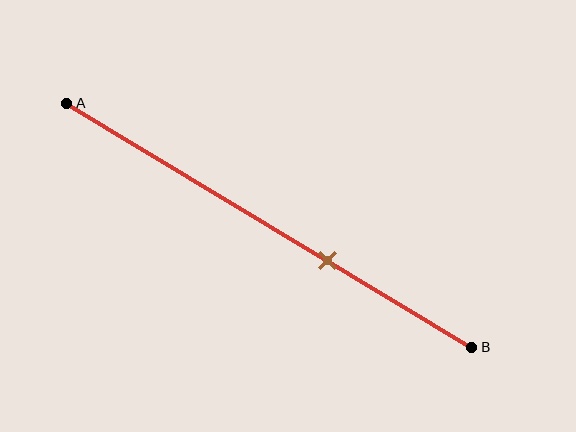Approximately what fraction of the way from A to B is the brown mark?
The brown mark is approximately 65% of the way from A to B.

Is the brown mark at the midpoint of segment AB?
No, the mark is at about 65% from A, not at the 50% midpoint.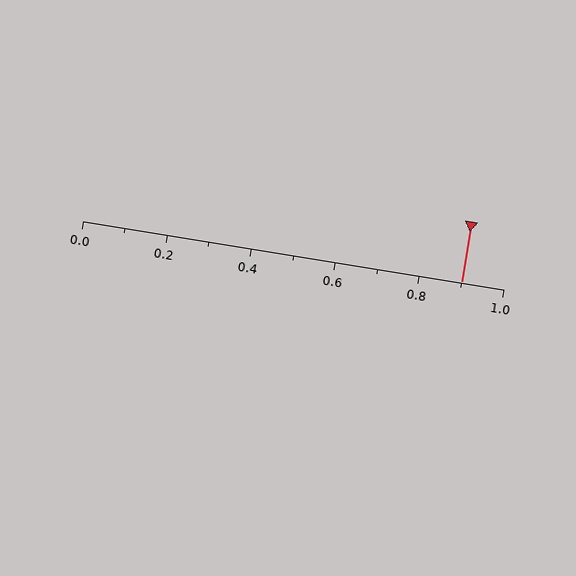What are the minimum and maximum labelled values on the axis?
The axis runs from 0.0 to 1.0.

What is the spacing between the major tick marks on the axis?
The major ticks are spaced 0.2 apart.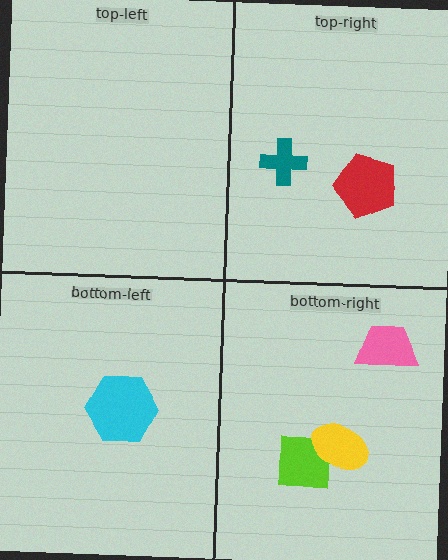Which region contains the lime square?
The bottom-right region.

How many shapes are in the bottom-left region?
1.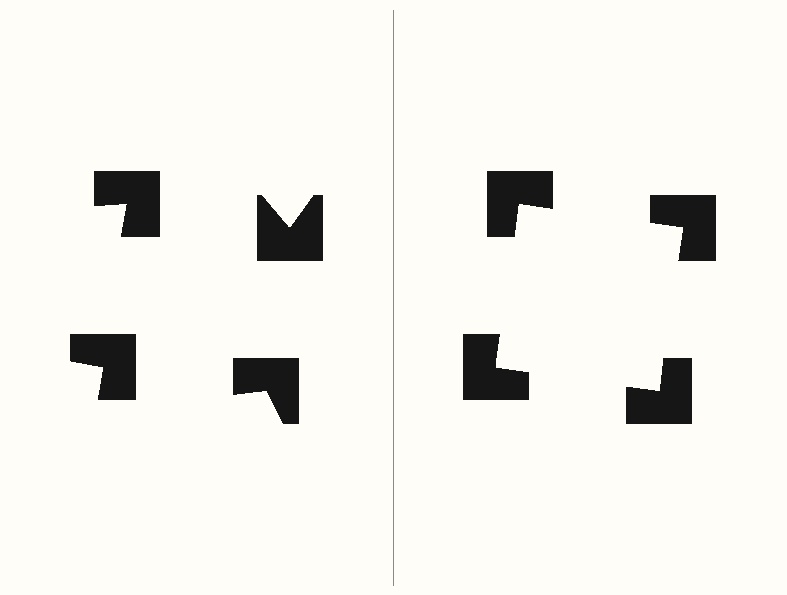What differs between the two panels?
The notched squares are positioned identically on both sides; only the wedge orientations differ. On the right they align to a square; on the left they are misaligned.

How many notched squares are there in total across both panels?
8 — 4 on each side.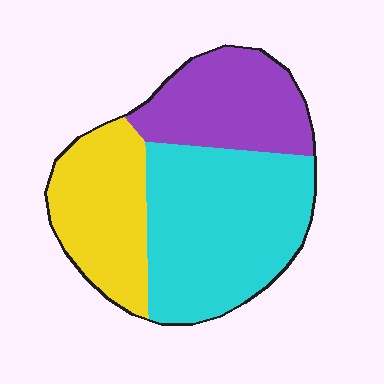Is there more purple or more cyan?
Cyan.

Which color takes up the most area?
Cyan, at roughly 45%.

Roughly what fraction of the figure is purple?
Purple covers about 25% of the figure.